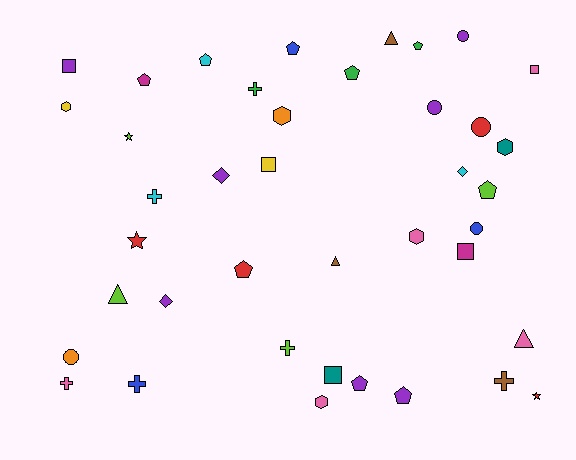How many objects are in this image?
There are 40 objects.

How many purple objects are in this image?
There are 7 purple objects.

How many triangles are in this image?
There are 4 triangles.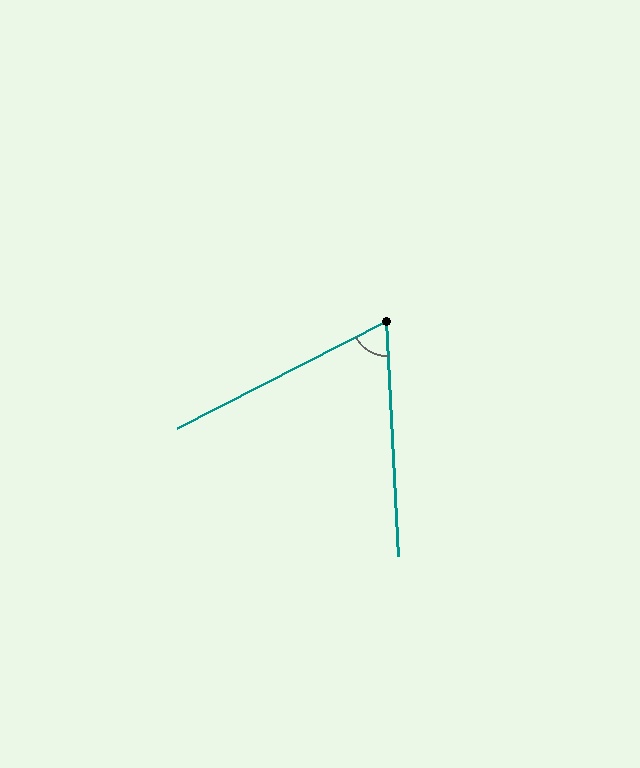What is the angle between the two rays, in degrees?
Approximately 66 degrees.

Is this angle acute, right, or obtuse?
It is acute.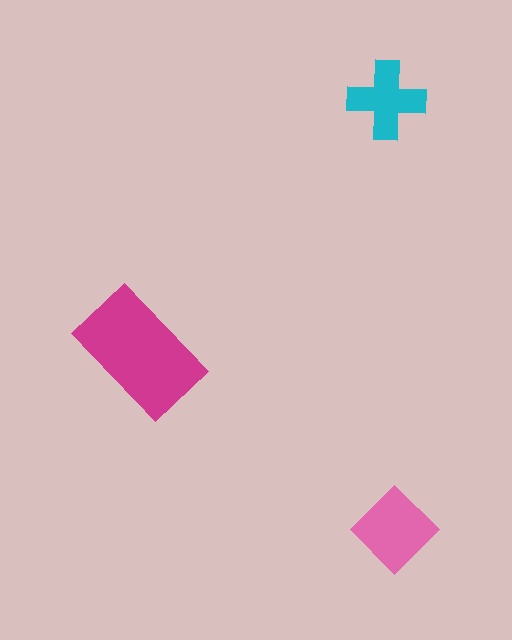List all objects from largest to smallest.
The magenta rectangle, the pink diamond, the cyan cross.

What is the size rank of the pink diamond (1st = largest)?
2nd.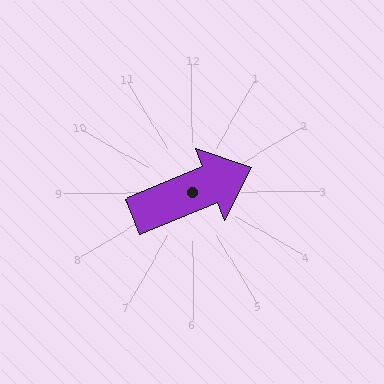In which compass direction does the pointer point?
East.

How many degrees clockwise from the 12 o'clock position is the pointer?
Approximately 68 degrees.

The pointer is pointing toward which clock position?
Roughly 2 o'clock.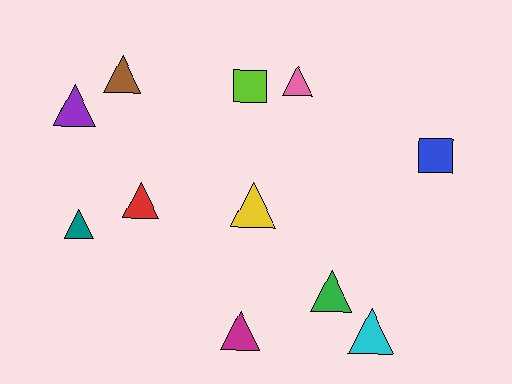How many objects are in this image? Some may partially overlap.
There are 11 objects.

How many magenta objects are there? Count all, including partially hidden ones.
There is 1 magenta object.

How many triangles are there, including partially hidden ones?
There are 9 triangles.